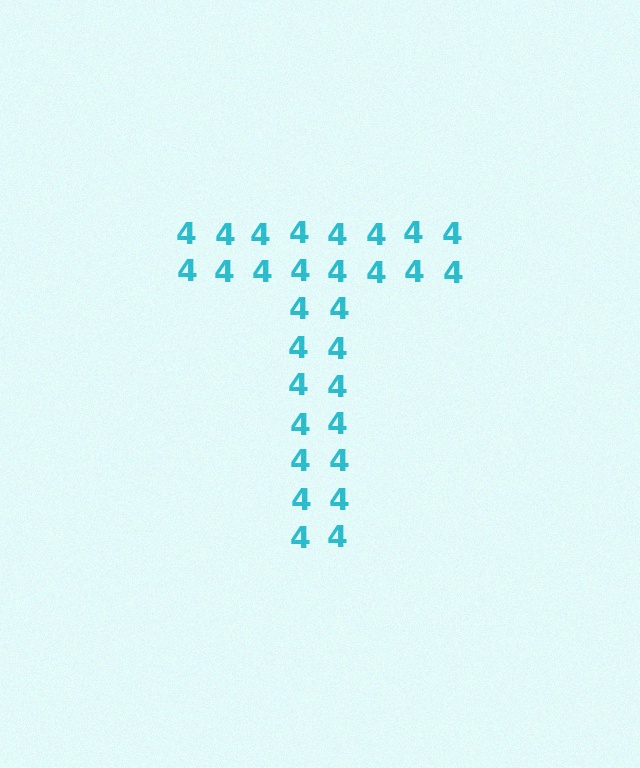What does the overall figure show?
The overall figure shows the letter T.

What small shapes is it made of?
It is made of small digit 4's.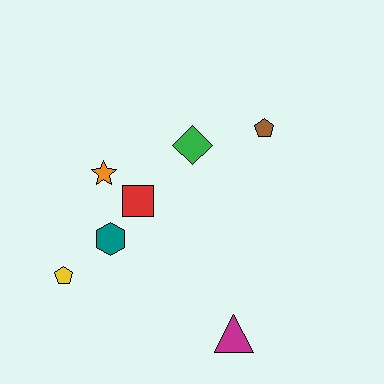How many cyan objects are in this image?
There are no cyan objects.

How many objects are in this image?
There are 7 objects.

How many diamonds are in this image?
There is 1 diamond.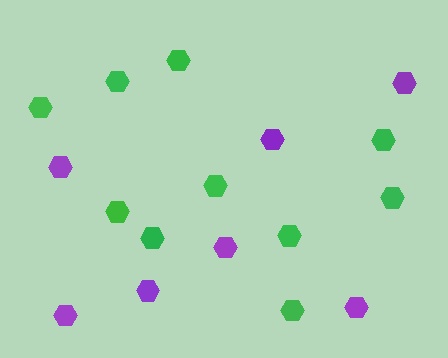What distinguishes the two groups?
There are 2 groups: one group of purple hexagons (7) and one group of green hexagons (10).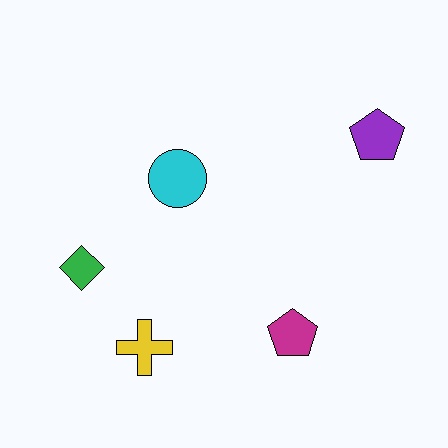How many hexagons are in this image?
There are no hexagons.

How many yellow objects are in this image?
There is 1 yellow object.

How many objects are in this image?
There are 5 objects.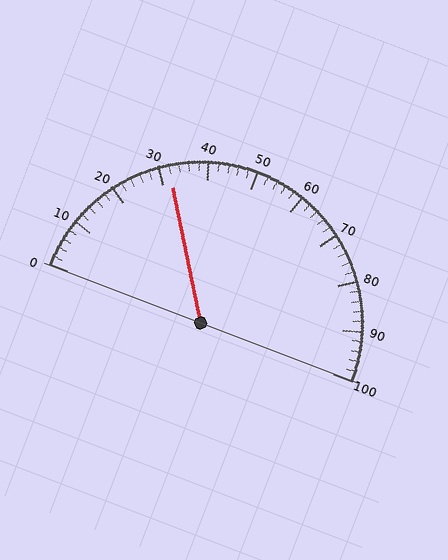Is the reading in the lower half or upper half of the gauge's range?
The reading is in the lower half of the range (0 to 100).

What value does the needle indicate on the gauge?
The needle indicates approximately 32.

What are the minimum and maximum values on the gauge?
The gauge ranges from 0 to 100.